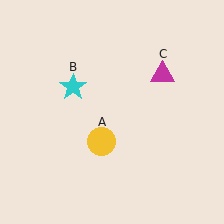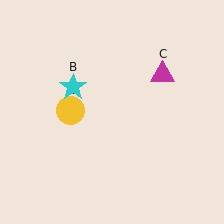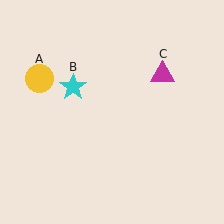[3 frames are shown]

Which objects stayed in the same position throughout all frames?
Cyan star (object B) and magenta triangle (object C) remained stationary.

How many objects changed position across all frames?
1 object changed position: yellow circle (object A).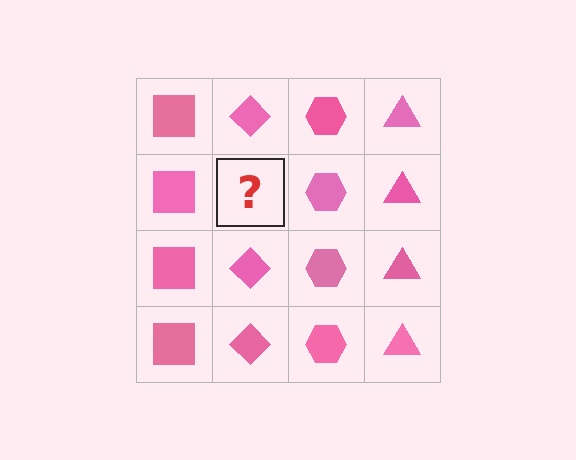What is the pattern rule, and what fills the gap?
The rule is that each column has a consistent shape. The gap should be filled with a pink diamond.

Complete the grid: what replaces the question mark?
The question mark should be replaced with a pink diamond.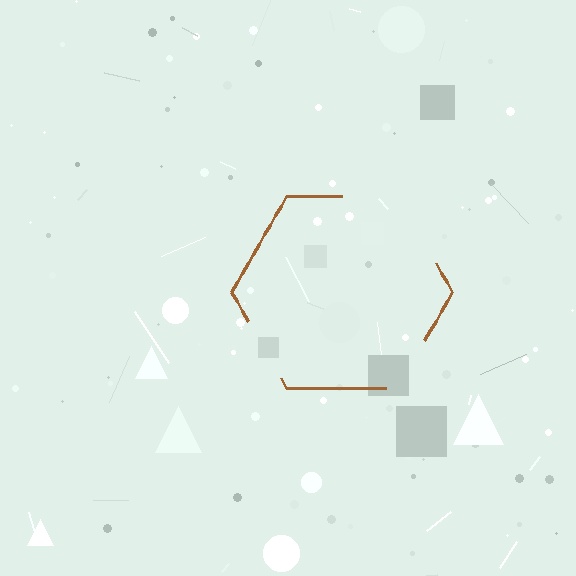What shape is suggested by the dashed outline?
The dashed outline suggests a hexagon.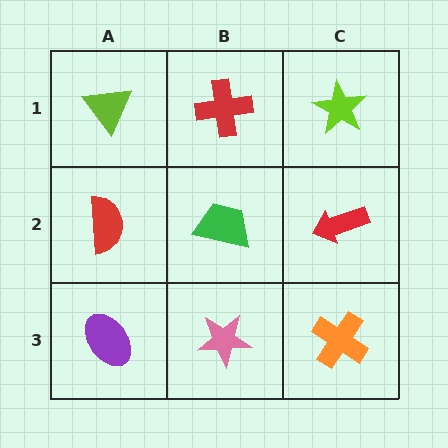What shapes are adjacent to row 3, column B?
A green trapezoid (row 2, column B), a purple ellipse (row 3, column A), an orange cross (row 3, column C).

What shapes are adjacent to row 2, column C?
A lime star (row 1, column C), an orange cross (row 3, column C), a green trapezoid (row 2, column B).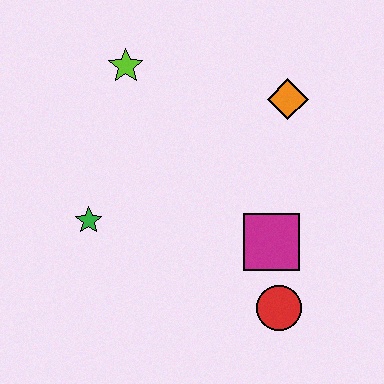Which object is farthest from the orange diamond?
The green star is farthest from the orange diamond.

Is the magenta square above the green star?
No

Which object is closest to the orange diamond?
The magenta square is closest to the orange diamond.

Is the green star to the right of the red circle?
No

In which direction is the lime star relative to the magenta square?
The lime star is above the magenta square.